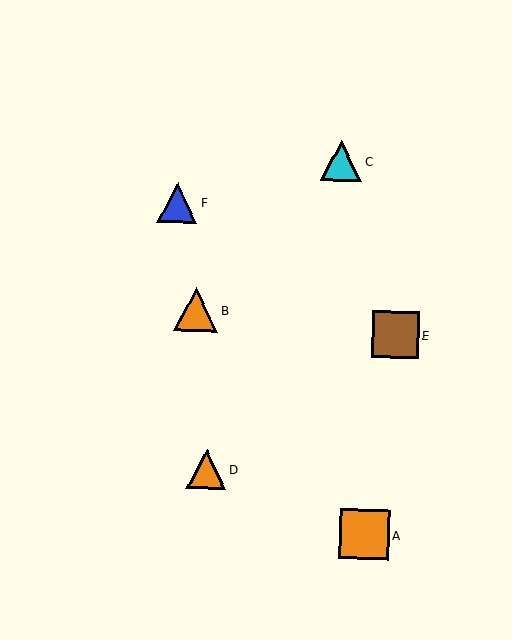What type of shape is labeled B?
Shape B is an orange triangle.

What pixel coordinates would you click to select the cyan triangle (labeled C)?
Click at (341, 161) to select the cyan triangle C.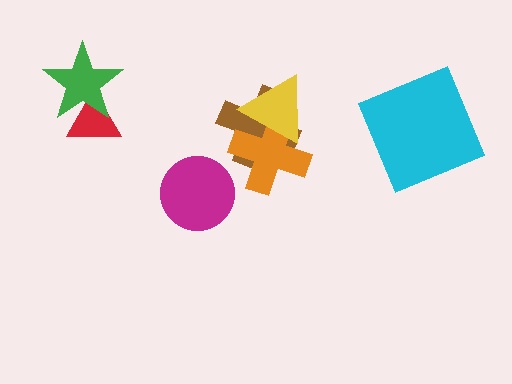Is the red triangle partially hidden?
Yes, it is partially covered by another shape.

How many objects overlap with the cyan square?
0 objects overlap with the cyan square.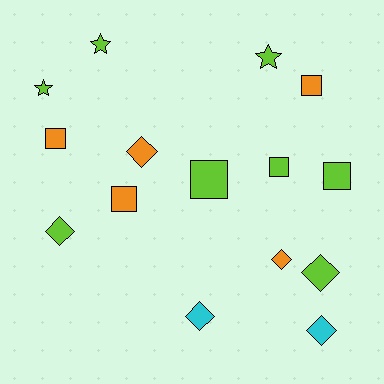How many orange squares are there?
There are 3 orange squares.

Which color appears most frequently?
Lime, with 8 objects.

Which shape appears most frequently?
Square, with 6 objects.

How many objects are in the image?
There are 15 objects.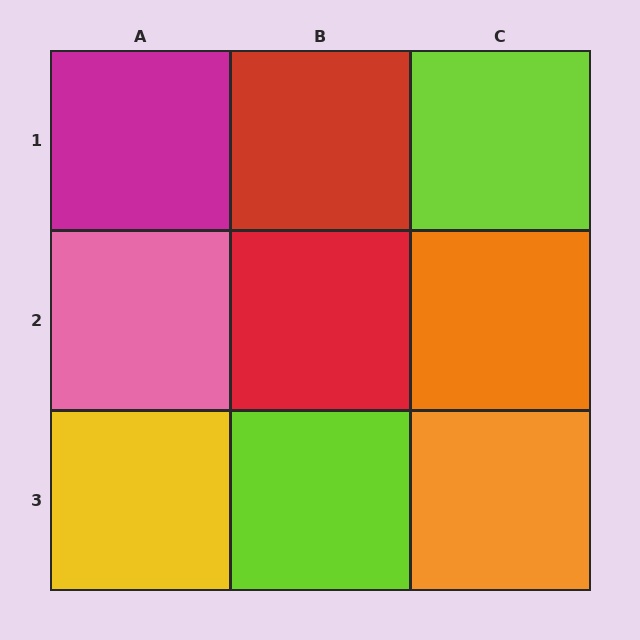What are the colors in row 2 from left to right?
Pink, red, orange.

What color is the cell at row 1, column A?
Magenta.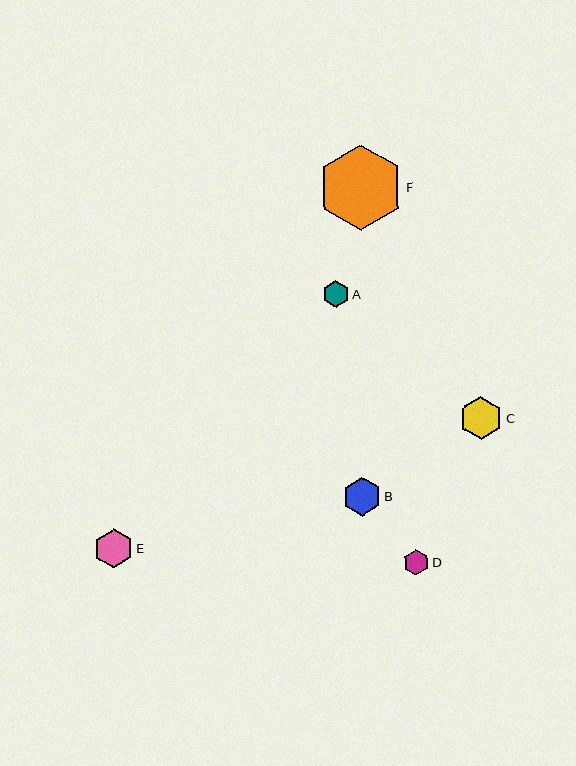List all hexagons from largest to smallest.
From largest to smallest: F, C, E, B, A, D.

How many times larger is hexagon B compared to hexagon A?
Hexagon B is approximately 1.4 times the size of hexagon A.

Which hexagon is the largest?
Hexagon F is the largest with a size of approximately 85 pixels.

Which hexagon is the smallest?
Hexagon D is the smallest with a size of approximately 26 pixels.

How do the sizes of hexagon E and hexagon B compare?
Hexagon E and hexagon B are approximately the same size.